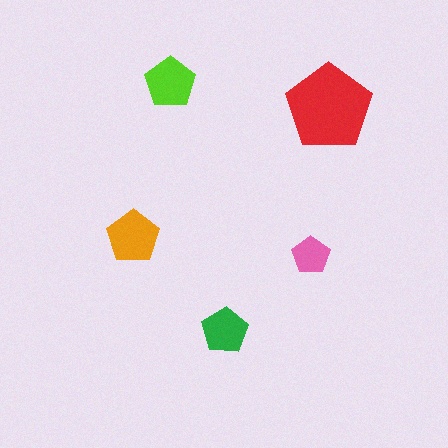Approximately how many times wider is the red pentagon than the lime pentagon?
About 1.5 times wider.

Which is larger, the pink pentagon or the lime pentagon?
The lime one.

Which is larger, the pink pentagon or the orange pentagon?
The orange one.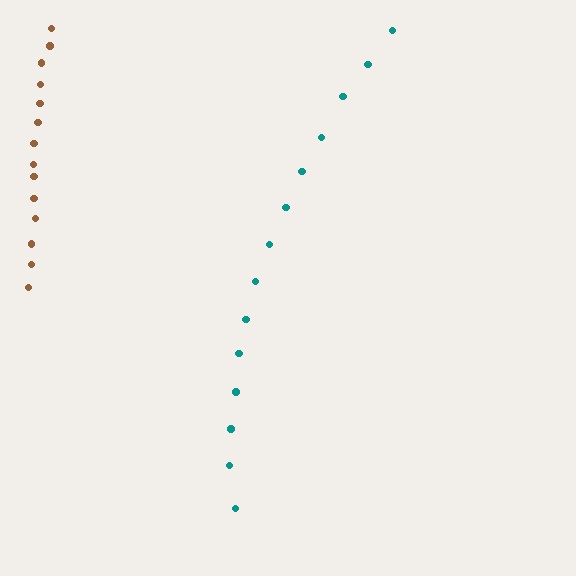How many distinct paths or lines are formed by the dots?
There are 2 distinct paths.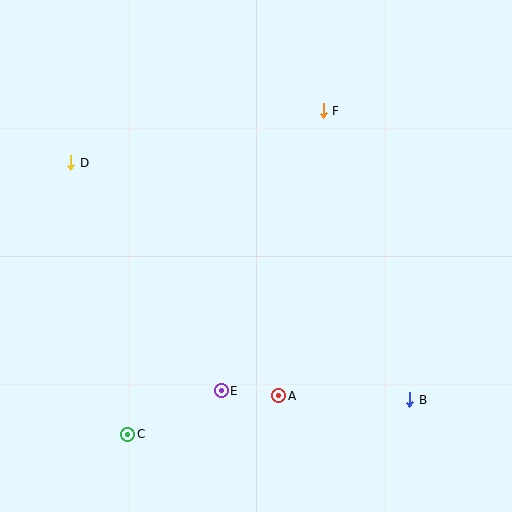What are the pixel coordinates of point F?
Point F is at (323, 111).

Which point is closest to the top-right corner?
Point F is closest to the top-right corner.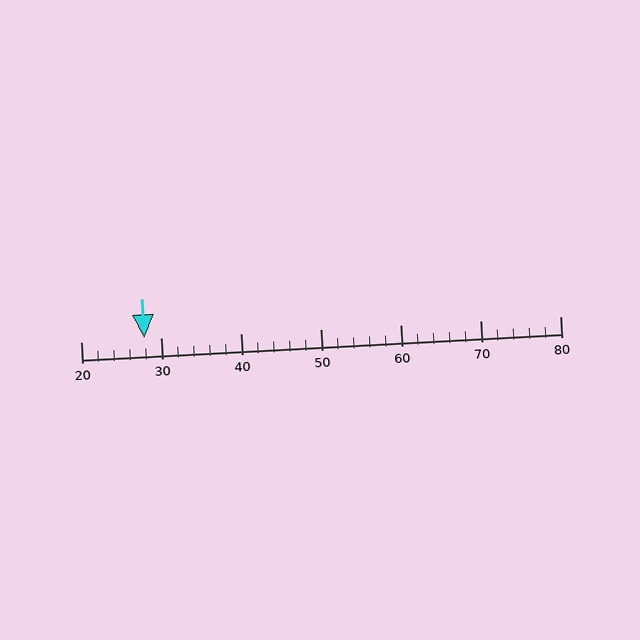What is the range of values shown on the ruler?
The ruler shows values from 20 to 80.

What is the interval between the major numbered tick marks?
The major tick marks are spaced 10 units apart.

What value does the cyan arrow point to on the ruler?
The cyan arrow points to approximately 28.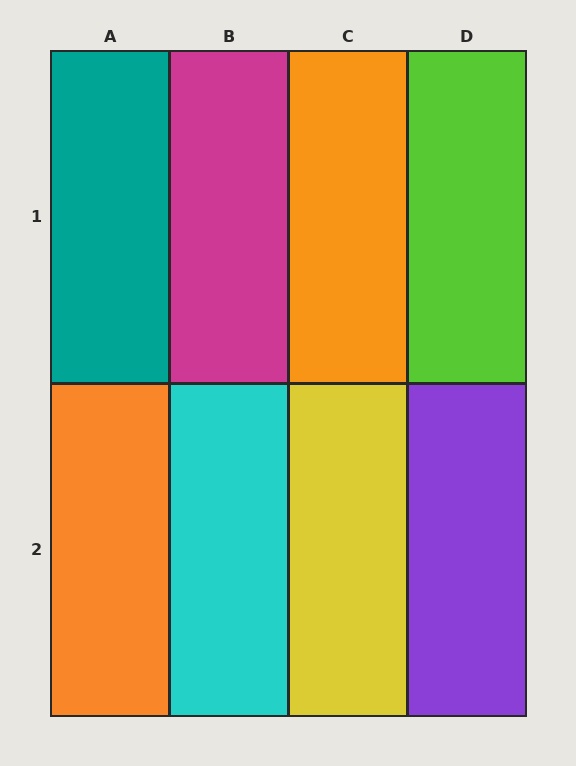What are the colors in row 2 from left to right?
Orange, cyan, yellow, purple.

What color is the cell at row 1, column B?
Magenta.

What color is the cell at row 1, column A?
Teal.